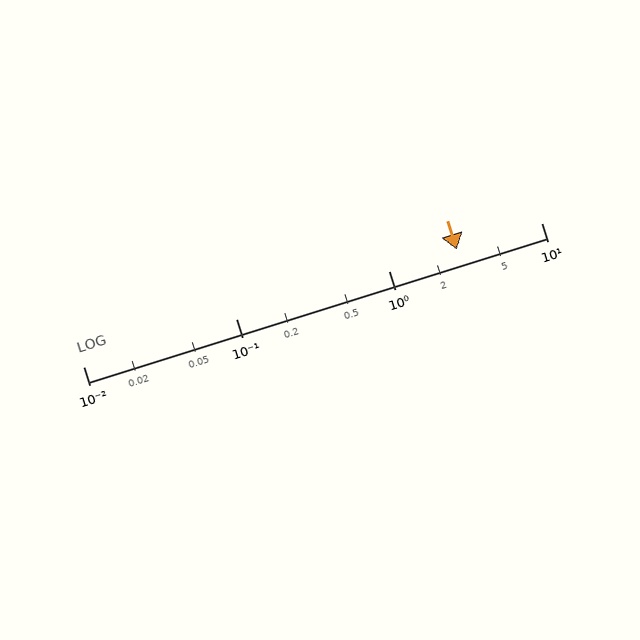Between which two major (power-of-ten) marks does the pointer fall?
The pointer is between 1 and 10.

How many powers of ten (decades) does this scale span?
The scale spans 3 decades, from 0.01 to 10.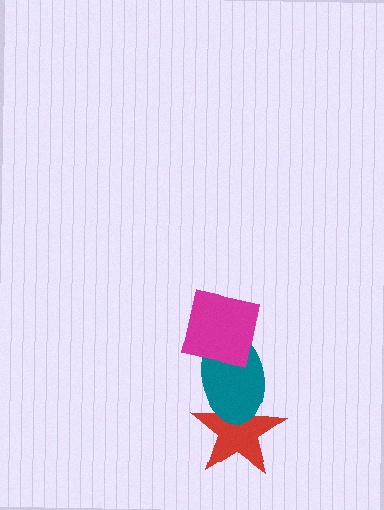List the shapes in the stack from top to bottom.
From top to bottom: the magenta square, the teal ellipse, the red star.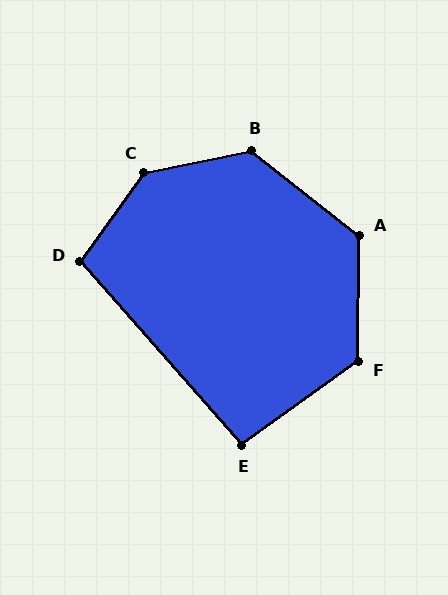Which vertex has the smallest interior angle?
E, at approximately 96 degrees.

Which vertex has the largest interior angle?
C, at approximately 137 degrees.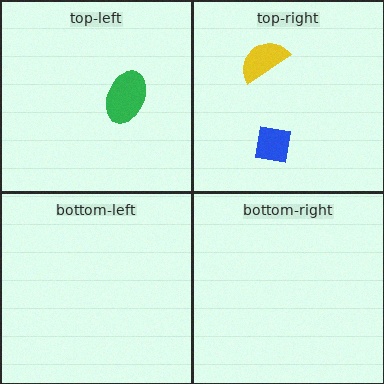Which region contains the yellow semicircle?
The top-right region.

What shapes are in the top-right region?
The blue square, the yellow semicircle.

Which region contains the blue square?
The top-right region.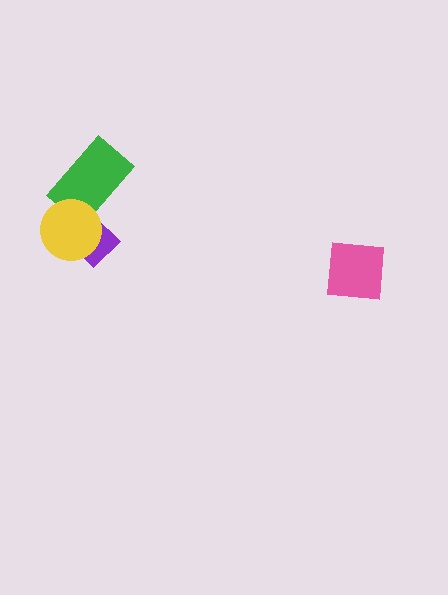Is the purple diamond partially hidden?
Yes, it is partially covered by another shape.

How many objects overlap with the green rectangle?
1 object overlaps with the green rectangle.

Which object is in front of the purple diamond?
The yellow circle is in front of the purple diamond.